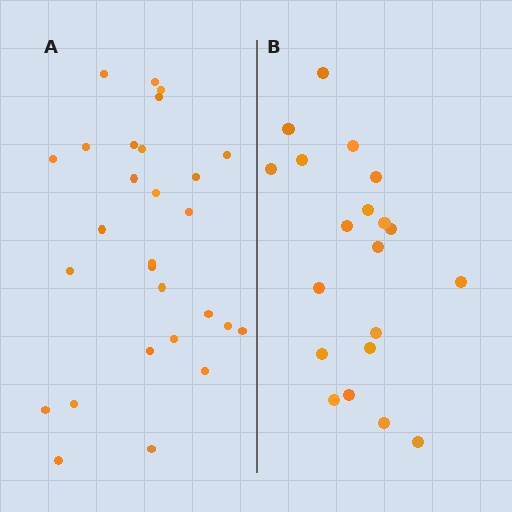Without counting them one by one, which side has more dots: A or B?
Region A (the left region) has more dots.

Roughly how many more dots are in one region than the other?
Region A has roughly 8 or so more dots than region B.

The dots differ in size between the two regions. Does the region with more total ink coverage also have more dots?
No. Region B has more total ink coverage because its dots are larger, but region A actually contains more individual dots. Total area can be misleading — the number of items is what matters here.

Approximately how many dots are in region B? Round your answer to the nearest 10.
About 20 dots.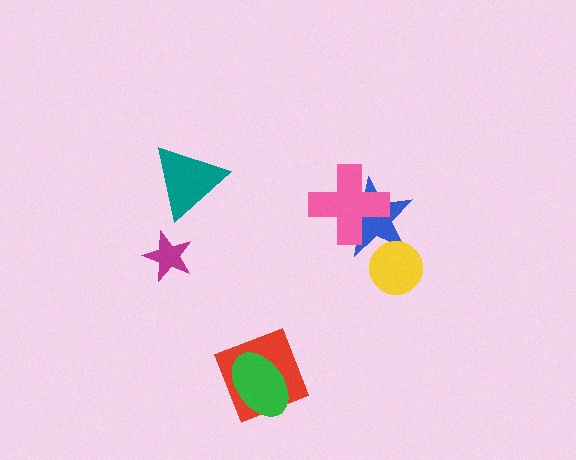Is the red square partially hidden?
Yes, it is partially covered by another shape.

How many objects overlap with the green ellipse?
1 object overlaps with the green ellipse.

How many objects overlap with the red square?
1 object overlaps with the red square.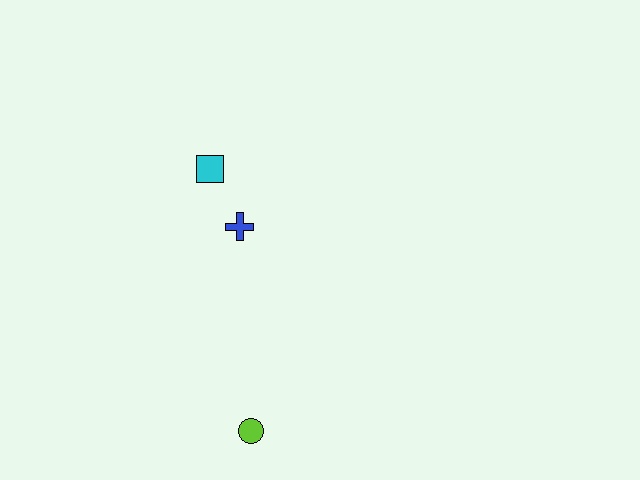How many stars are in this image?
There are no stars.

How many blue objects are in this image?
There is 1 blue object.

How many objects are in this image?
There are 3 objects.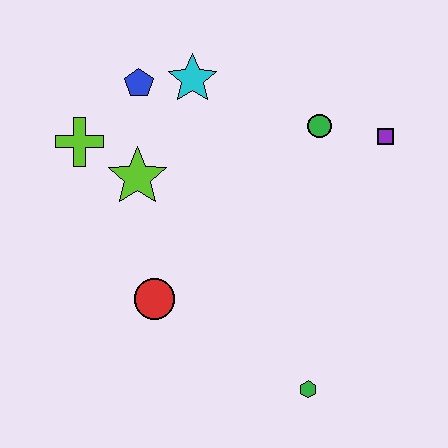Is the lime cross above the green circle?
No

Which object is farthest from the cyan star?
The green hexagon is farthest from the cyan star.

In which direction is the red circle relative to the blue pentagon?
The red circle is below the blue pentagon.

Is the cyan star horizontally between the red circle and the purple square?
Yes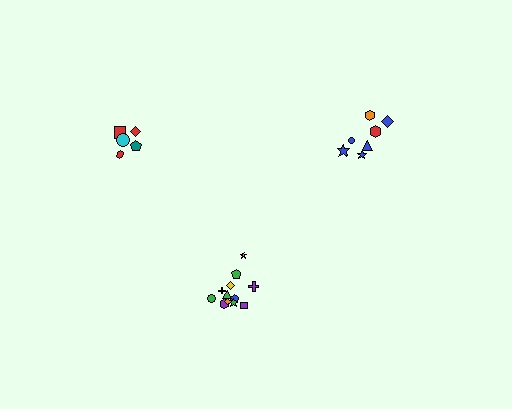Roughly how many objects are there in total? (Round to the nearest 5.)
Roughly 25 objects in total.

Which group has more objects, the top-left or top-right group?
The top-right group.